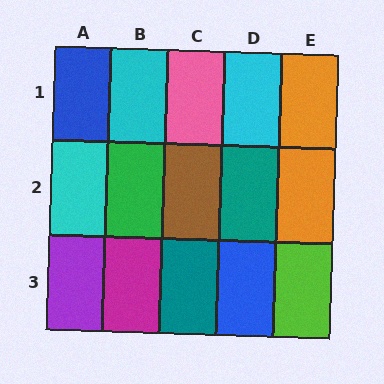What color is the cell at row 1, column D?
Cyan.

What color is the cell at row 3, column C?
Teal.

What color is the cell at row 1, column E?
Orange.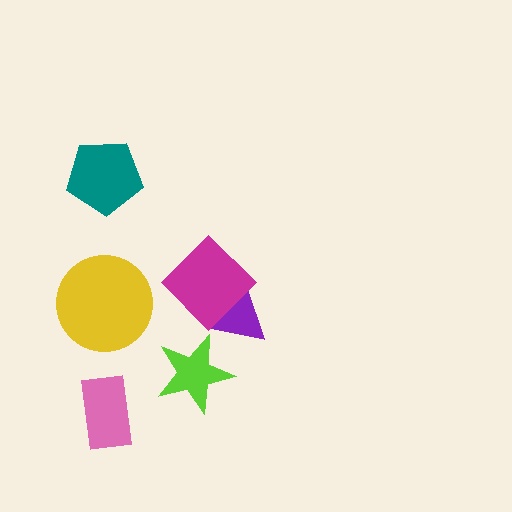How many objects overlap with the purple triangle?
1 object overlaps with the purple triangle.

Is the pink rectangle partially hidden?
No, no other shape covers it.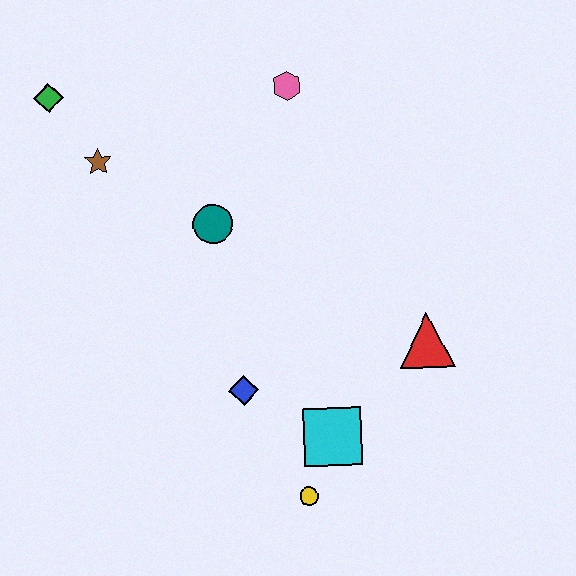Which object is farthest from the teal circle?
The yellow circle is farthest from the teal circle.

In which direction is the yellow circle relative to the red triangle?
The yellow circle is below the red triangle.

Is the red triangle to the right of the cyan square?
Yes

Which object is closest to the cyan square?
The yellow circle is closest to the cyan square.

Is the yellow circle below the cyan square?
Yes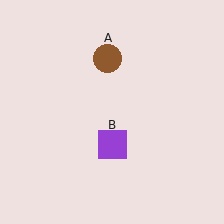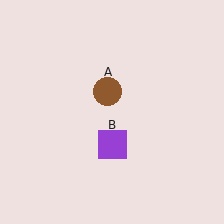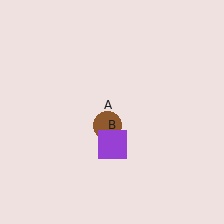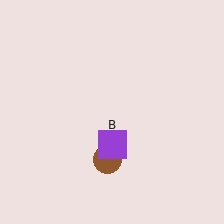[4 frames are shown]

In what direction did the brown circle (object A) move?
The brown circle (object A) moved down.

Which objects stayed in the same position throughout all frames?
Purple square (object B) remained stationary.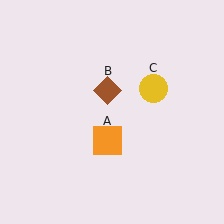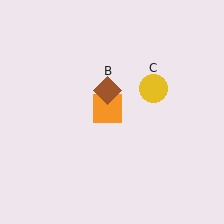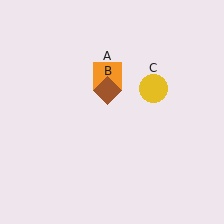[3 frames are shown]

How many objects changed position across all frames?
1 object changed position: orange square (object A).